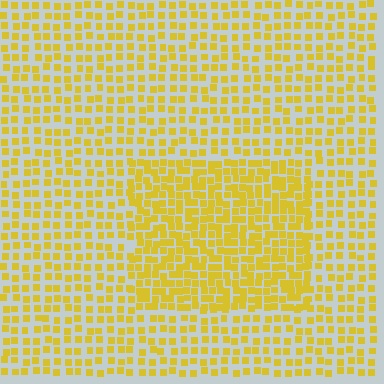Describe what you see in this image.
The image contains small yellow elements arranged at two different densities. A rectangle-shaped region is visible where the elements are more densely packed than the surrounding area.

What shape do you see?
I see a rectangle.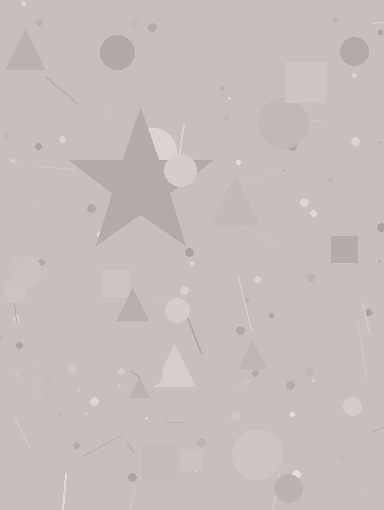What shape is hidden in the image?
A star is hidden in the image.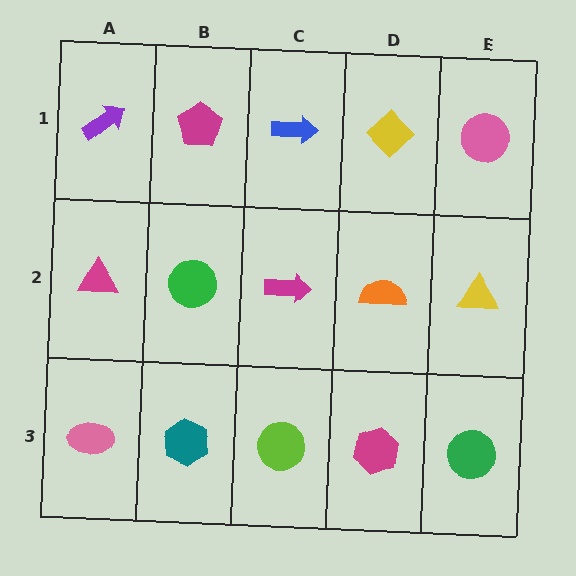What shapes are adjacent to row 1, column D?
An orange semicircle (row 2, column D), a blue arrow (row 1, column C), a pink circle (row 1, column E).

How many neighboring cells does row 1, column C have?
3.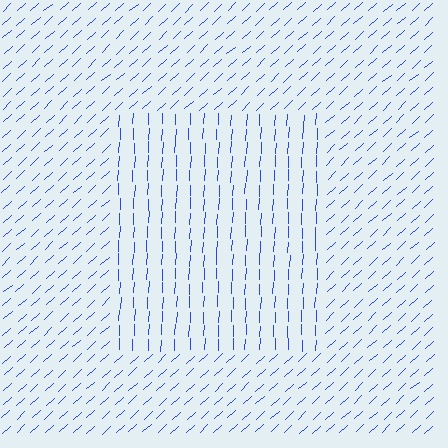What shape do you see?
I see a rectangle.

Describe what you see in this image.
The image is filled with small blue line segments. A rectangle region in the image has lines oriented differently from the surrounding lines, creating a visible texture boundary.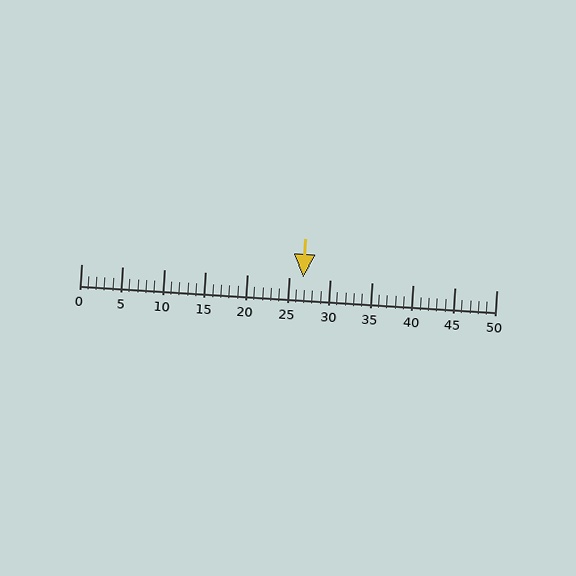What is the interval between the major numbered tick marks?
The major tick marks are spaced 5 units apart.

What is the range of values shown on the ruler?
The ruler shows values from 0 to 50.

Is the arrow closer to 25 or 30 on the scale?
The arrow is closer to 25.